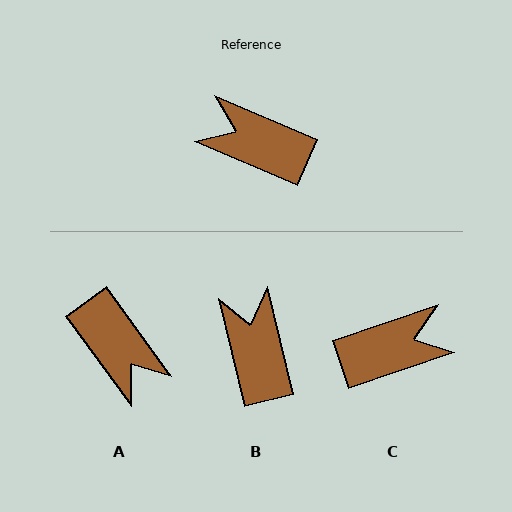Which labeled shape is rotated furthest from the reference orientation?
A, about 149 degrees away.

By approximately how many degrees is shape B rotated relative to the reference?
Approximately 53 degrees clockwise.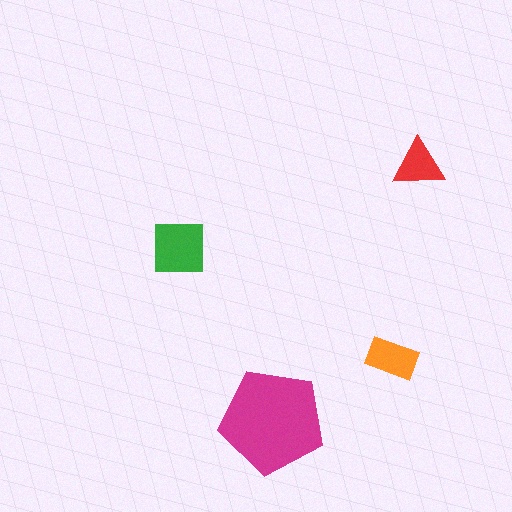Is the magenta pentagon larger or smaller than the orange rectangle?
Larger.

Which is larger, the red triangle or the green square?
The green square.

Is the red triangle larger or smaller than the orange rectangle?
Smaller.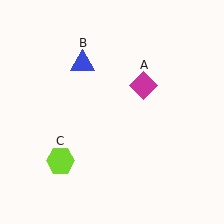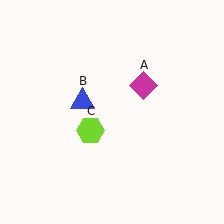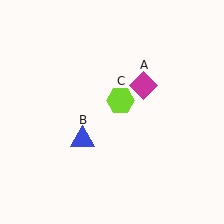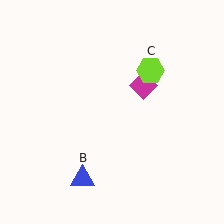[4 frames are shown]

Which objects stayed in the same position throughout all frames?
Magenta diamond (object A) remained stationary.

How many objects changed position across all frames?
2 objects changed position: blue triangle (object B), lime hexagon (object C).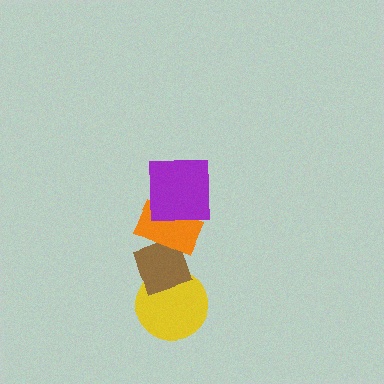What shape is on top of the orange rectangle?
The purple square is on top of the orange rectangle.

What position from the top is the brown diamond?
The brown diamond is 3rd from the top.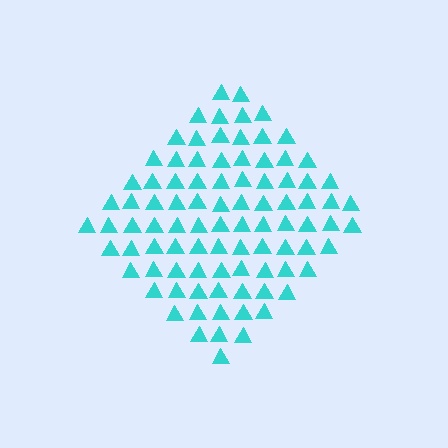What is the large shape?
The large shape is a diamond.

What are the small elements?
The small elements are triangles.